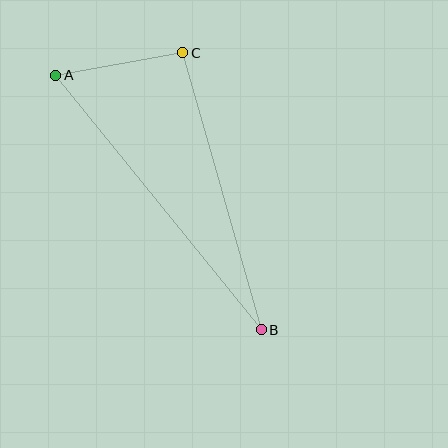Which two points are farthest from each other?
Points A and B are farthest from each other.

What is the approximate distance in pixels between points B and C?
The distance between B and C is approximately 288 pixels.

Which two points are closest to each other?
Points A and C are closest to each other.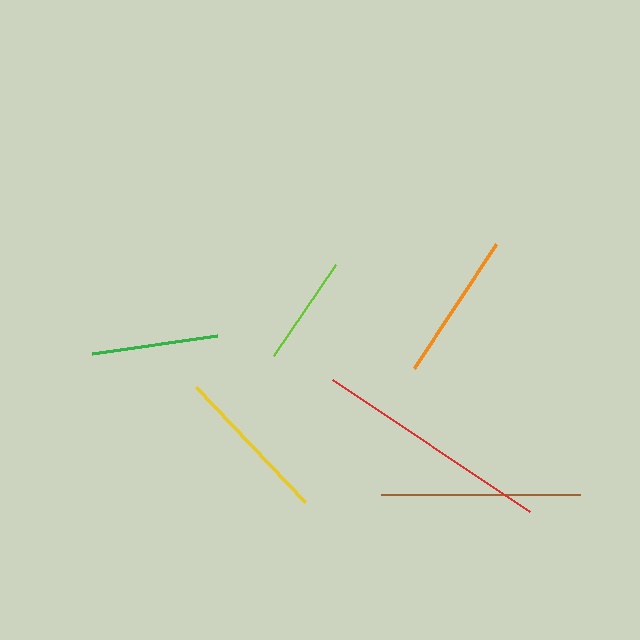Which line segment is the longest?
The red line is the longest at approximately 238 pixels.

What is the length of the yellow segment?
The yellow segment is approximately 159 pixels long.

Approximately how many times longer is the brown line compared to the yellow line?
The brown line is approximately 1.3 times the length of the yellow line.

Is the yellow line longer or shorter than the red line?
The red line is longer than the yellow line.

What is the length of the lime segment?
The lime segment is approximately 110 pixels long.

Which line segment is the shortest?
The lime line is the shortest at approximately 110 pixels.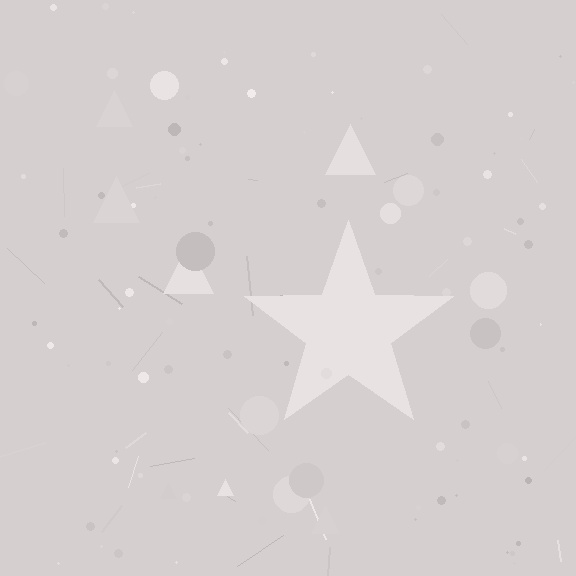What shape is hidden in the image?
A star is hidden in the image.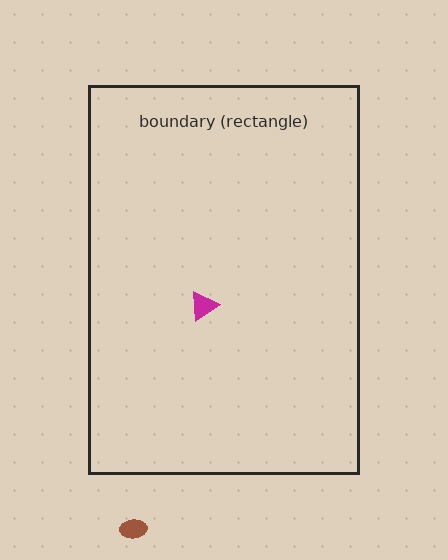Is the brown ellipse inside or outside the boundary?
Outside.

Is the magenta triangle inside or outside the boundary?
Inside.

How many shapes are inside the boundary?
1 inside, 1 outside.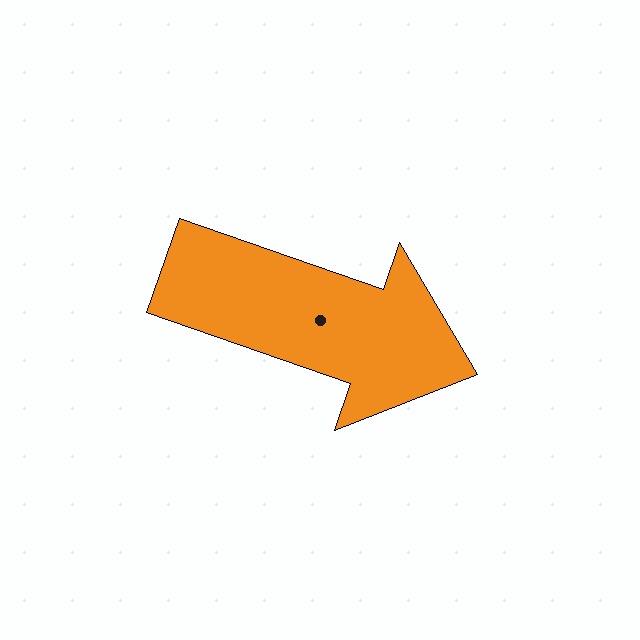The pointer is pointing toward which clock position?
Roughly 4 o'clock.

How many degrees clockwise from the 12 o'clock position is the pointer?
Approximately 109 degrees.